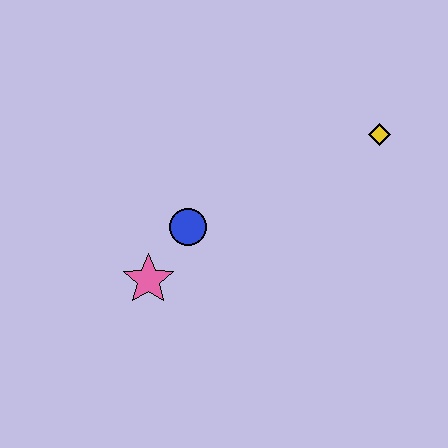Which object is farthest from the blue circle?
The yellow diamond is farthest from the blue circle.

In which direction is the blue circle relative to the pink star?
The blue circle is above the pink star.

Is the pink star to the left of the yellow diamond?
Yes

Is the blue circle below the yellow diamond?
Yes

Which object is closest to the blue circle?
The pink star is closest to the blue circle.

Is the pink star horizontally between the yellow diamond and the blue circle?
No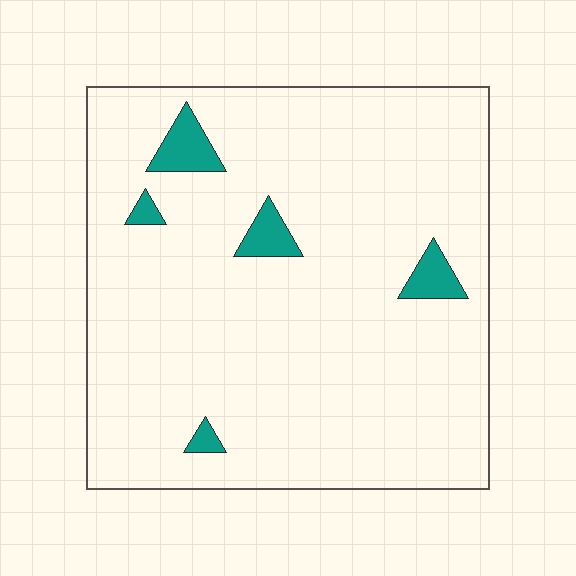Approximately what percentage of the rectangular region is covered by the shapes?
Approximately 5%.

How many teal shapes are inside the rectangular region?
5.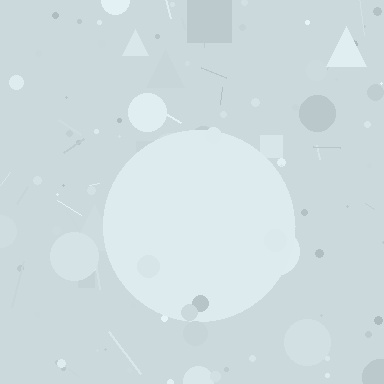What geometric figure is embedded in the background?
A circle is embedded in the background.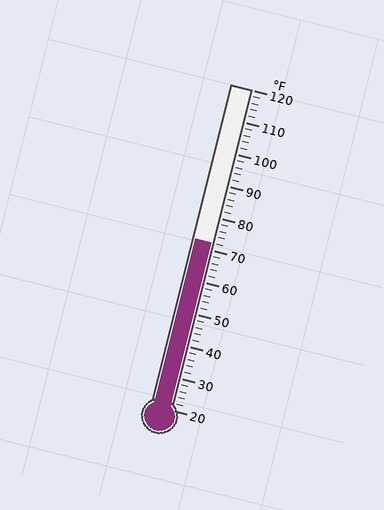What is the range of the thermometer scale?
The thermometer scale ranges from 20°F to 120°F.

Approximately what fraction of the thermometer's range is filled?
The thermometer is filled to approximately 50% of its range.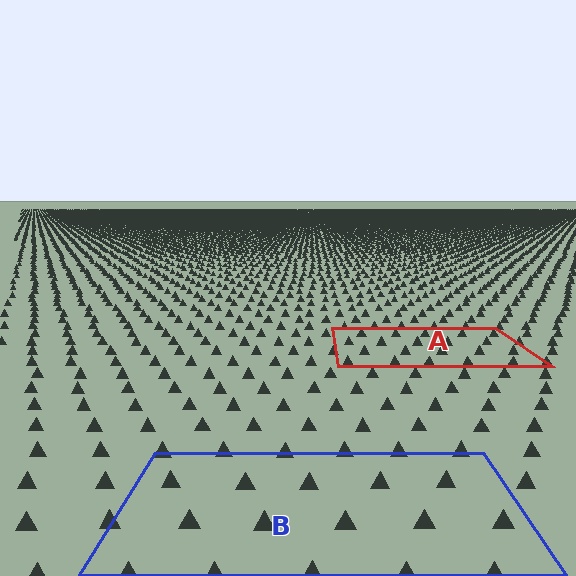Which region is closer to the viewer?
Region B is closer. The texture elements there are larger and more spread out.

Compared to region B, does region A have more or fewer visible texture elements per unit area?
Region A has more texture elements per unit area — they are packed more densely because it is farther away.